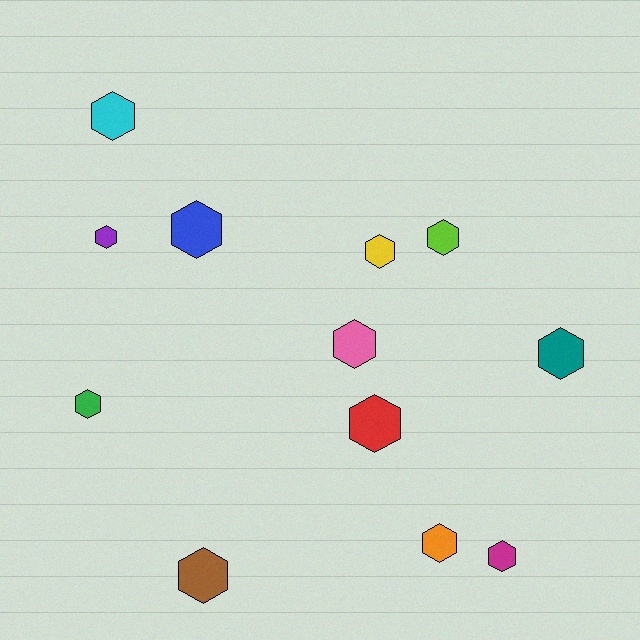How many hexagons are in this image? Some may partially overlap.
There are 12 hexagons.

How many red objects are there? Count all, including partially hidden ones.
There is 1 red object.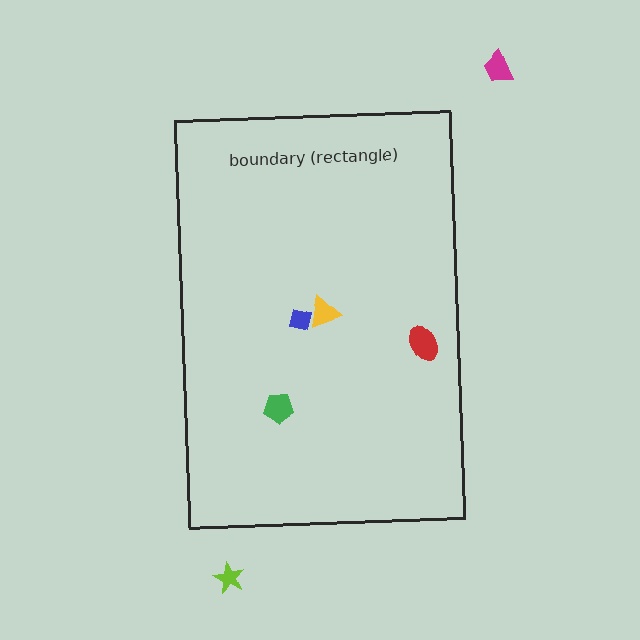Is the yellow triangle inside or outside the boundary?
Inside.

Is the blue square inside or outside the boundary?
Inside.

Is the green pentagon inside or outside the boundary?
Inside.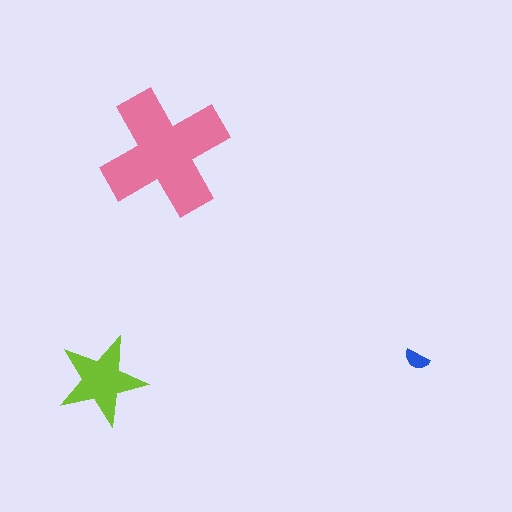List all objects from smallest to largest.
The blue semicircle, the lime star, the pink cross.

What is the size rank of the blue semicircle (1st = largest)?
3rd.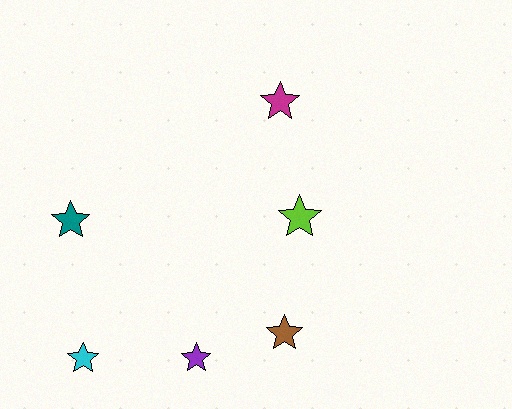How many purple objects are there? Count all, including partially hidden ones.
There is 1 purple object.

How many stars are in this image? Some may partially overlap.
There are 6 stars.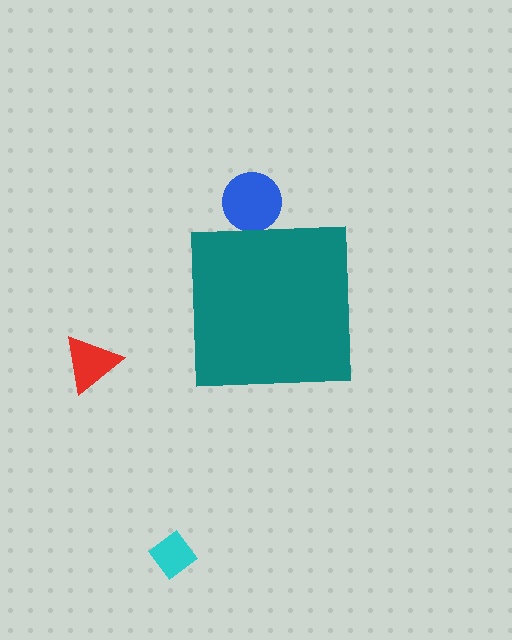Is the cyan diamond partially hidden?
No, the cyan diamond is fully visible.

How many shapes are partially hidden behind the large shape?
1 shape is partially hidden.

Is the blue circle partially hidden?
Yes, the blue circle is partially hidden behind the teal square.